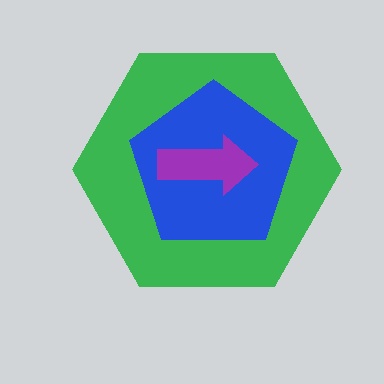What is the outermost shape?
The green hexagon.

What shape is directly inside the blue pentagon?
The purple arrow.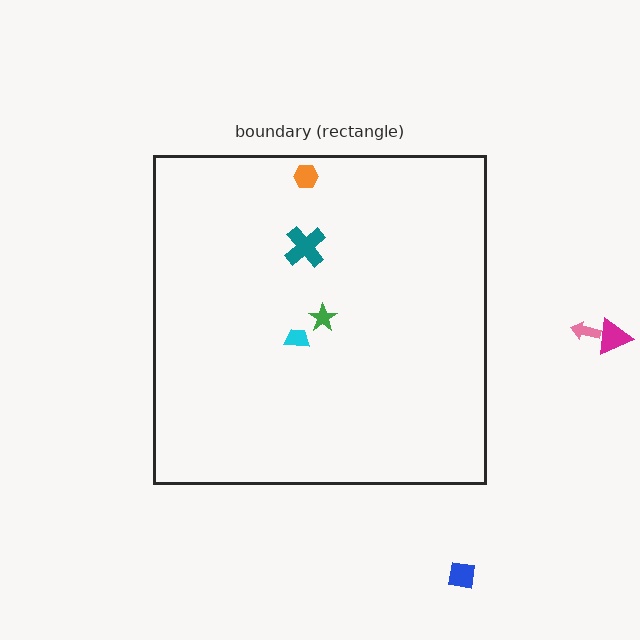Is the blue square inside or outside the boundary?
Outside.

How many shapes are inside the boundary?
4 inside, 3 outside.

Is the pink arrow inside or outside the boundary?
Outside.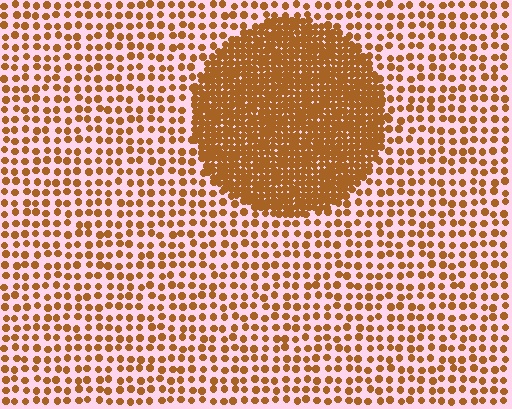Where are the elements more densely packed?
The elements are more densely packed inside the circle boundary.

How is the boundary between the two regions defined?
The boundary is defined by a change in element density (approximately 3.0x ratio). All elements are the same color, size, and shape.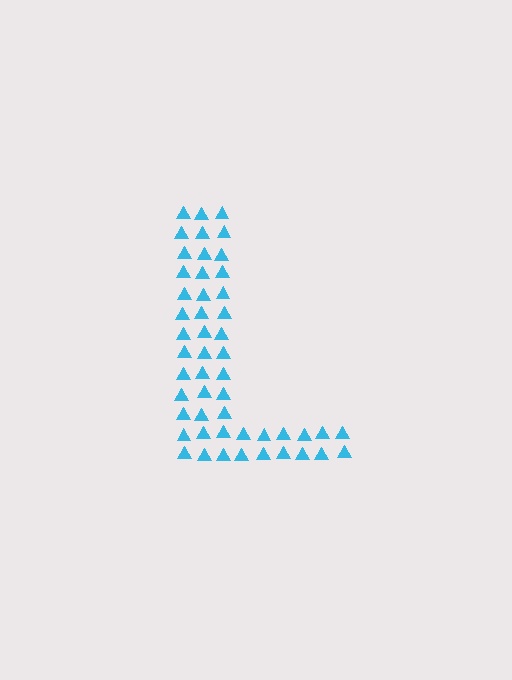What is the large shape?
The large shape is the letter L.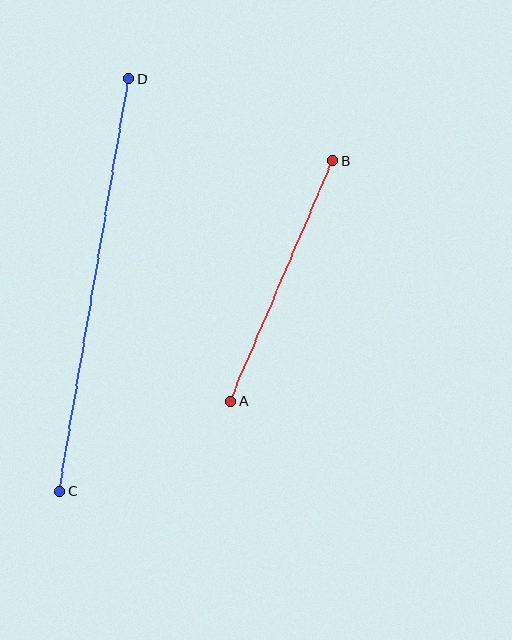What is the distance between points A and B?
The distance is approximately 261 pixels.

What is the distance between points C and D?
The distance is approximately 419 pixels.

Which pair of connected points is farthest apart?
Points C and D are farthest apart.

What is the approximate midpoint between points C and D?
The midpoint is at approximately (95, 285) pixels.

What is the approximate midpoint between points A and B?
The midpoint is at approximately (282, 281) pixels.